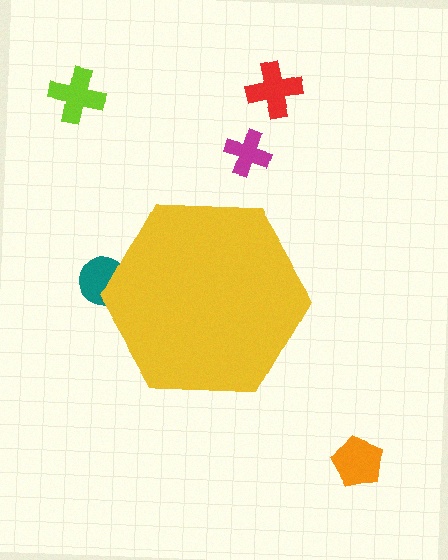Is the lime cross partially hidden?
No, the lime cross is fully visible.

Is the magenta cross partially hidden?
No, the magenta cross is fully visible.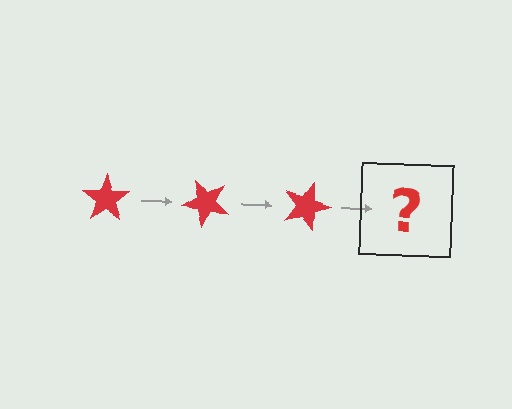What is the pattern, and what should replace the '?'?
The pattern is that the star rotates 45 degrees each step. The '?' should be a red star rotated 135 degrees.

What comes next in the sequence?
The next element should be a red star rotated 135 degrees.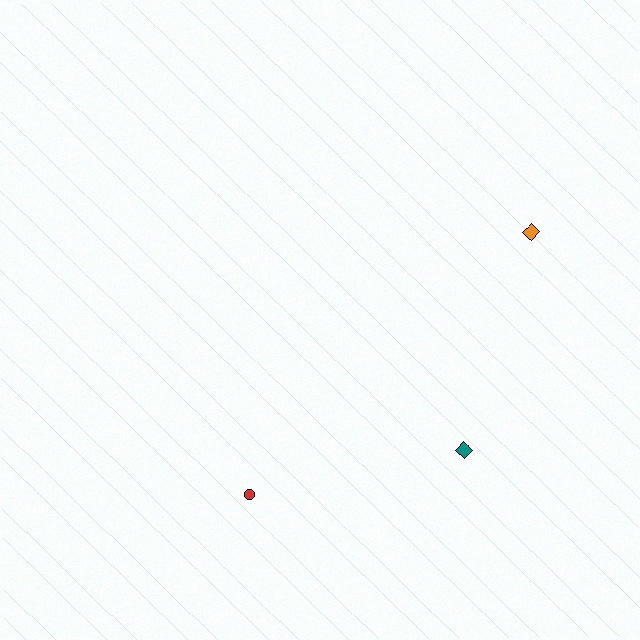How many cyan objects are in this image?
There are no cyan objects.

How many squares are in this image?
There are no squares.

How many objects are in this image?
There are 3 objects.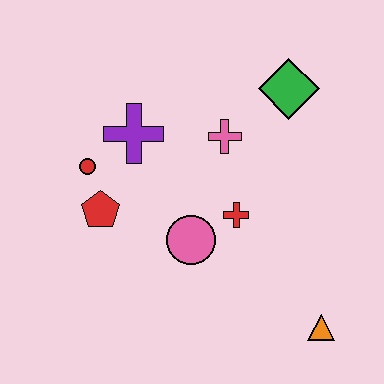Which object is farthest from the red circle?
The orange triangle is farthest from the red circle.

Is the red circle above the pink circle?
Yes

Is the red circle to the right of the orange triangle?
No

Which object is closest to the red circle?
The red pentagon is closest to the red circle.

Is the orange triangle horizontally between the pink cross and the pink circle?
No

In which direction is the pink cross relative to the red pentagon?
The pink cross is to the right of the red pentagon.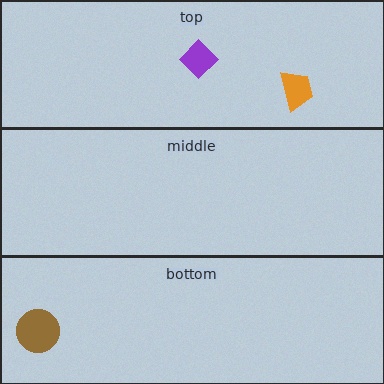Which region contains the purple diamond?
The top region.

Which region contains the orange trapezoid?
The top region.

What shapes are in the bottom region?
The brown circle.